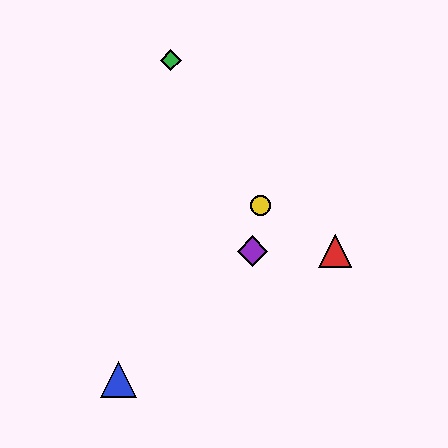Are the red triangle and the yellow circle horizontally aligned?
No, the red triangle is at y≈251 and the yellow circle is at y≈206.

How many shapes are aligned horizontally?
2 shapes (the red triangle, the purple diamond) are aligned horizontally.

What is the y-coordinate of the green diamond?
The green diamond is at y≈60.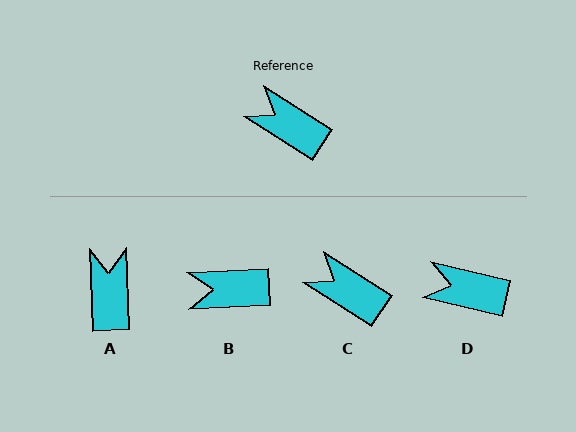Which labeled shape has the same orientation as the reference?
C.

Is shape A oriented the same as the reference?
No, it is off by about 54 degrees.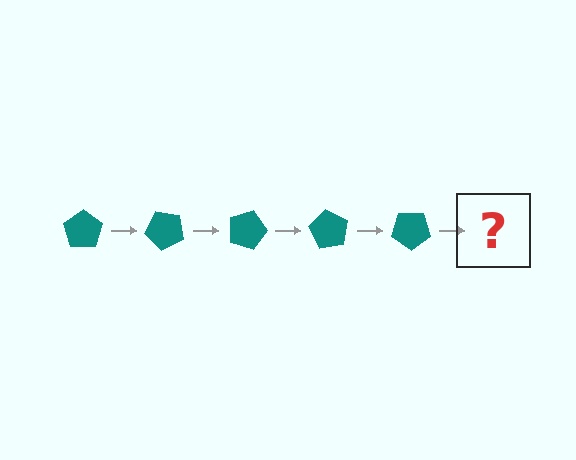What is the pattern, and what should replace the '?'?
The pattern is that the pentagon rotates 45 degrees each step. The '?' should be a teal pentagon rotated 225 degrees.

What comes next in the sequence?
The next element should be a teal pentagon rotated 225 degrees.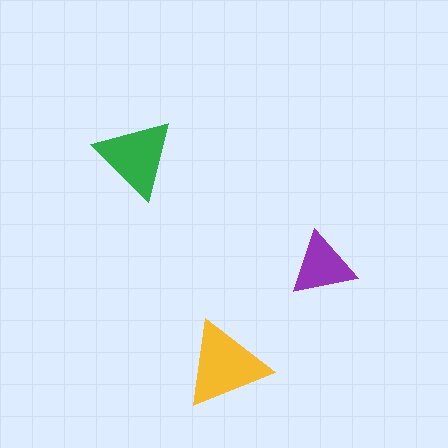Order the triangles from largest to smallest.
the yellow one, the green one, the purple one.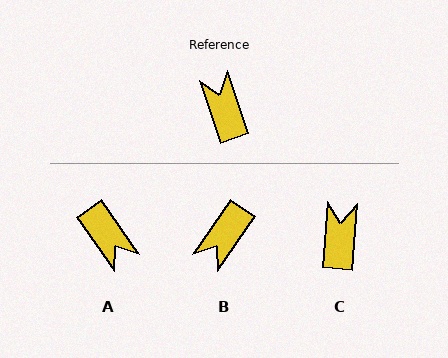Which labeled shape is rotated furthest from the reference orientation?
A, about 164 degrees away.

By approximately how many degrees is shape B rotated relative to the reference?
Approximately 126 degrees counter-clockwise.